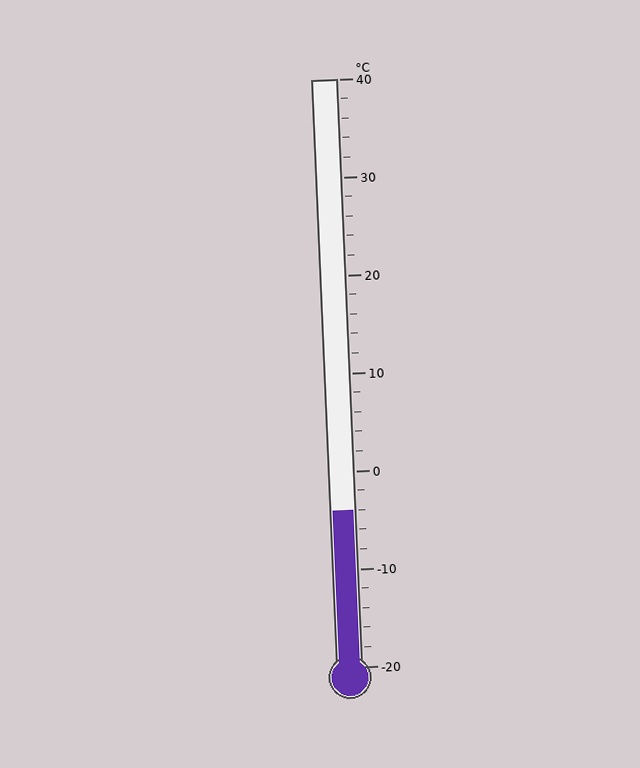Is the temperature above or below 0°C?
The temperature is below 0°C.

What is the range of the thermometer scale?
The thermometer scale ranges from -20°C to 40°C.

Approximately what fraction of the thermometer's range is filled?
The thermometer is filled to approximately 25% of its range.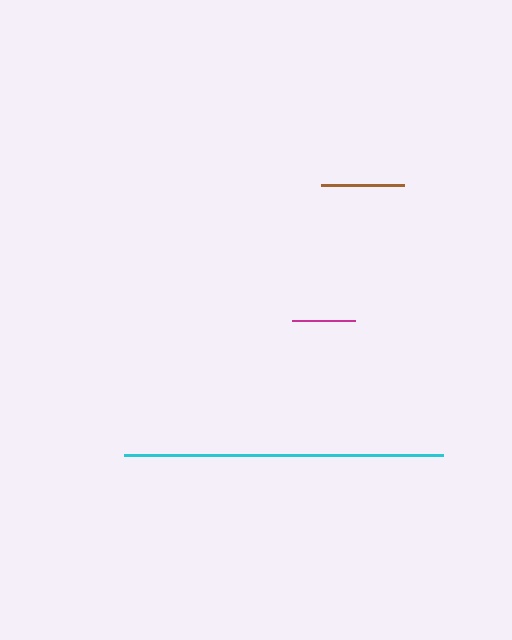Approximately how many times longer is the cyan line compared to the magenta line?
The cyan line is approximately 5.0 times the length of the magenta line.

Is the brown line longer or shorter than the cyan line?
The cyan line is longer than the brown line.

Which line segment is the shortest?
The magenta line is the shortest at approximately 63 pixels.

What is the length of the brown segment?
The brown segment is approximately 83 pixels long.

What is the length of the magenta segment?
The magenta segment is approximately 63 pixels long.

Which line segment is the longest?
The cyan line is the longest at approximately 319 pixels.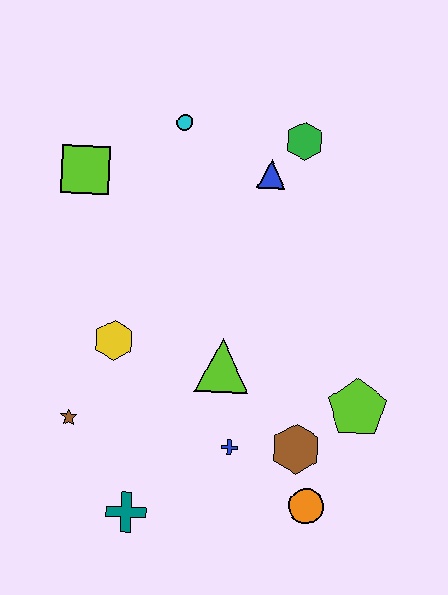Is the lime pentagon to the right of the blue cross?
Yes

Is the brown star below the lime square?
Yes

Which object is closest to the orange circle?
The brown hexagon is closest to the orange circle.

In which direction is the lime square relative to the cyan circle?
The lime square is to the left of the cyan circle.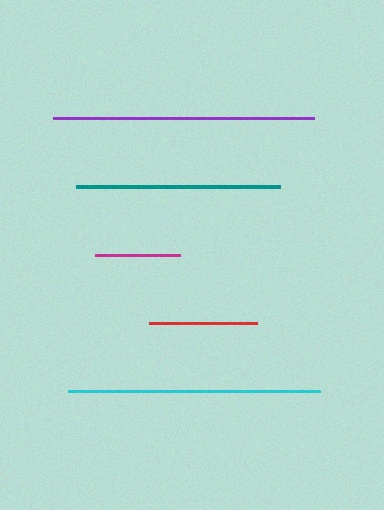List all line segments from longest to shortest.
From longest to shortest: purple, cyan, teal, red, magenta.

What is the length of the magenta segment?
The magenta segment is approximately 85 pixels long.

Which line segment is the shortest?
The magenta line is the shortest at approximately 85 pixels.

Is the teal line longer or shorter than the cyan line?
The cyan line is longer than the teal line.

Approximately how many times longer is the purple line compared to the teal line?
The purple line is approximately 1.3 times the length of the teal line.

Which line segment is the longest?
The purple line is the longest at approximately 261 pixels.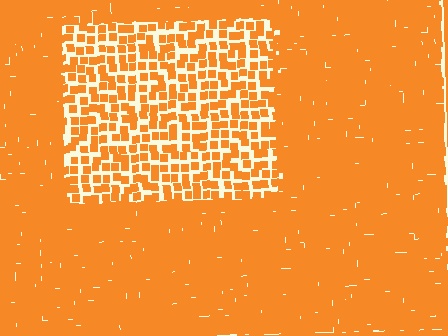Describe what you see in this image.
The image contains small orange elements arranged at two different densities. A rectangle-shaped region is visible where the elements are less densely packed than the surrounding area.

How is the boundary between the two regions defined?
The boundary is defined by a change in element density (approximately 2.4x ratio). All elements are the same color, size, and shape.